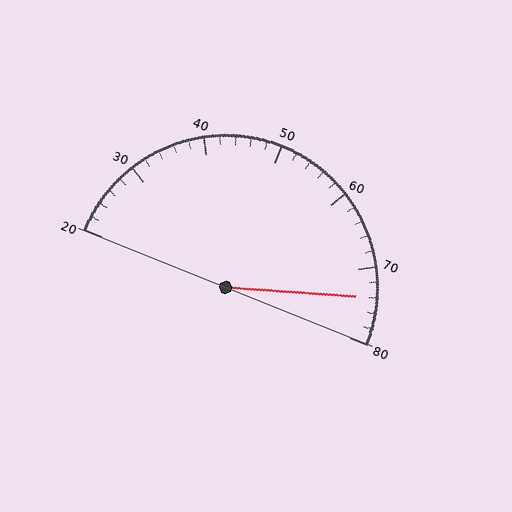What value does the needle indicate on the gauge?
The needle indicates approximately 74.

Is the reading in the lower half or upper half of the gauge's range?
The reading is in the upper half of the range (20 to 80).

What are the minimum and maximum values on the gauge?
The gauge ranges from 20 to 80.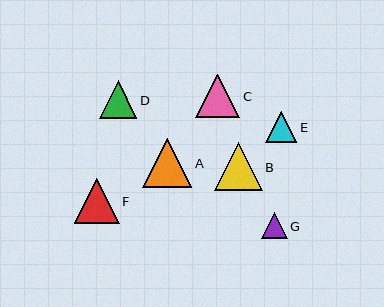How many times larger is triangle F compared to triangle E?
Triangle F is approximately 1.5 times the size of triangle E.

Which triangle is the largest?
Triangle A is the largest with a size of approximately 49 pixels.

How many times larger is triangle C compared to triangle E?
Triangle C is approximately 1.4 times the size of triangle E.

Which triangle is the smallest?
Triangle G is the smallest with a size of approximately 26 pixels.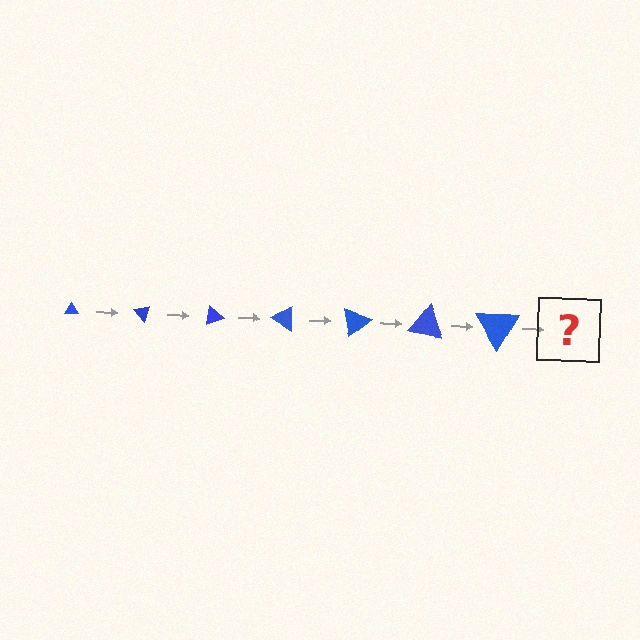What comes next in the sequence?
The next element should be a triangle, larger than the previous one and rotated 350 degrees from the start.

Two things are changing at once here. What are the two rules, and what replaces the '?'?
The two rules are that the triangle grows larger each step and it rotates 50 degrees each step. The '?' should be a triangle, larger than the previous one and rotated 350 degrees from the start.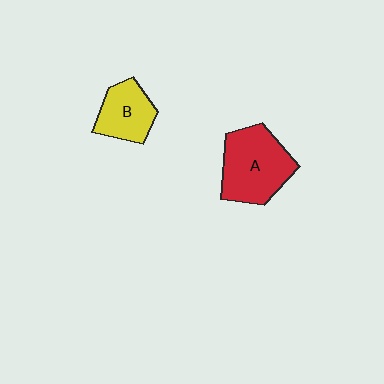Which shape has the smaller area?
Shape B (yellow).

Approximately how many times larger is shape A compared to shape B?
Approximately 1.6 times.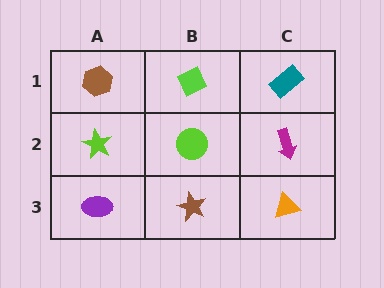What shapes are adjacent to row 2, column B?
A lime diamond (row 1, column B), a brown star (row 3, column B), a lime star (row 2, column A), a magenta arrow (row 2, column C).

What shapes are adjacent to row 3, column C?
A magenta arrow (row 2, column C), a brown star (row 3, column B).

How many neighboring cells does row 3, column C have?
2.